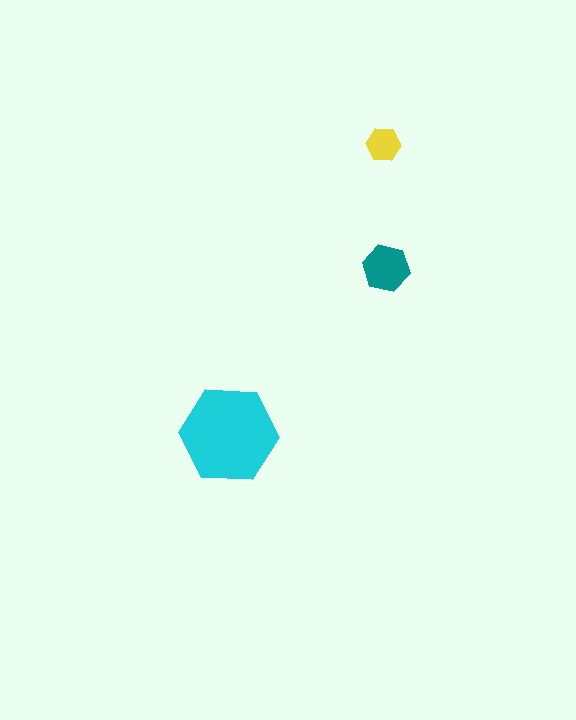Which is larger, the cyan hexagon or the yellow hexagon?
The cyan one.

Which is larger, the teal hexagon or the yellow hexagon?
The teal one.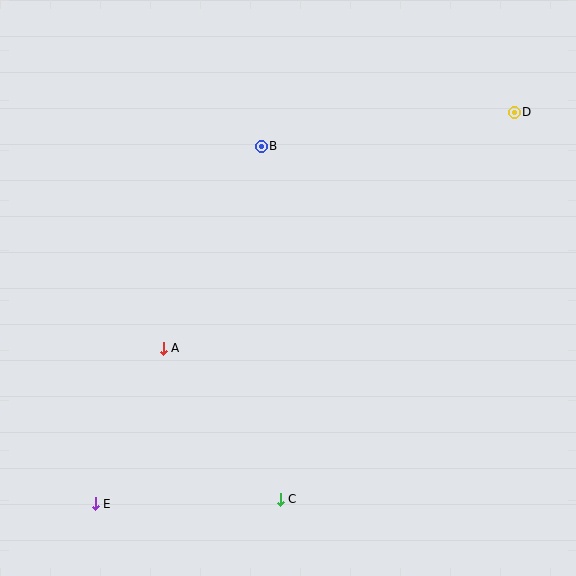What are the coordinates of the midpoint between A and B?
The midpoint between A and B is at (212, 247).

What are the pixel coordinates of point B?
Point B is at (261, 146).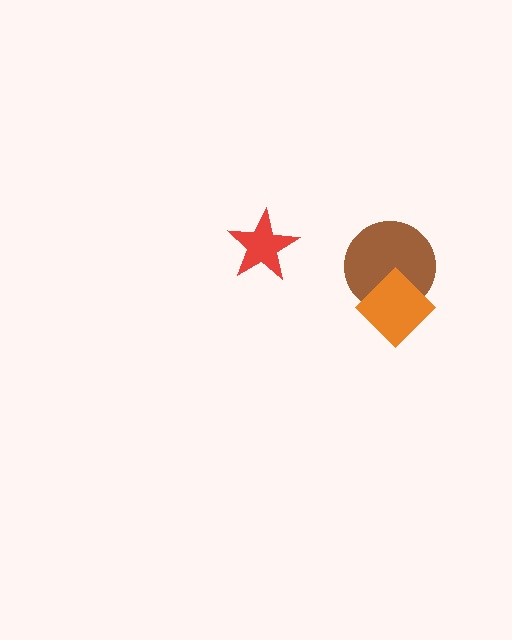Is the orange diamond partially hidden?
No, no other shape covers it.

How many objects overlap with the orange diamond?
1 object overlaps with the orange diamond.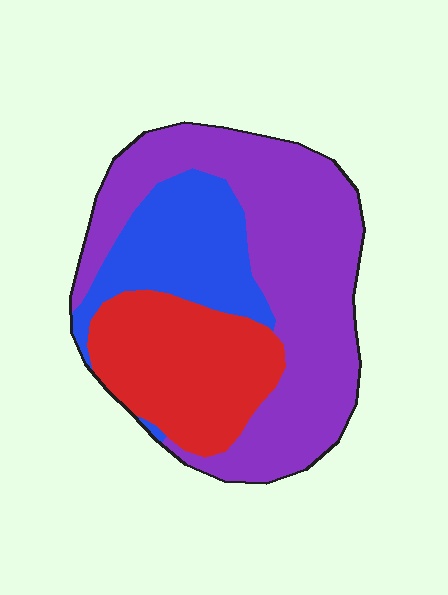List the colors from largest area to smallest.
From largest to smallest: purple, red, blue.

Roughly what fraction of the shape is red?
Red takes up about one quarter (1/4) of the shape.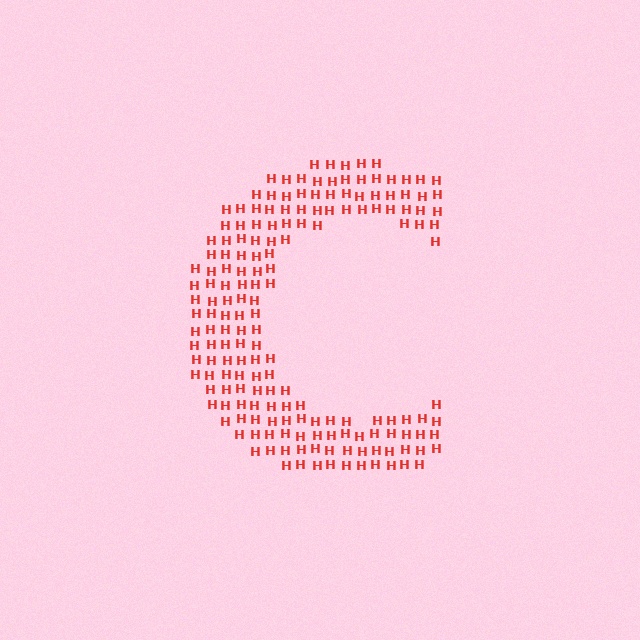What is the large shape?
The large shape is the letter C.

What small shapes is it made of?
It is made of small letter H's.